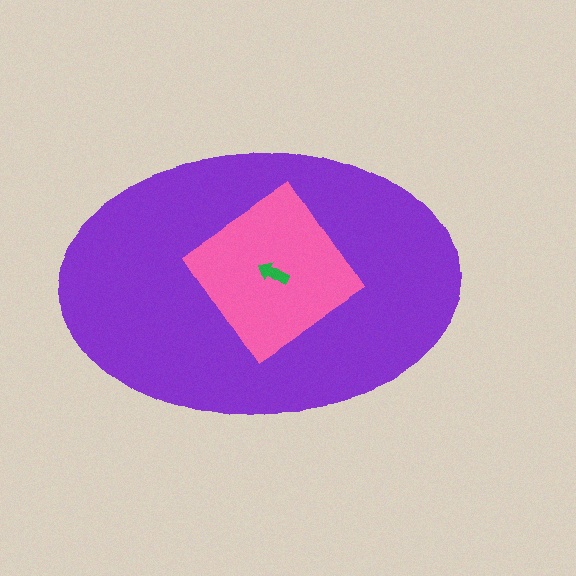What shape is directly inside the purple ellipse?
The pink diamond.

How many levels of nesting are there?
3.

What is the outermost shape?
The purple ellipse.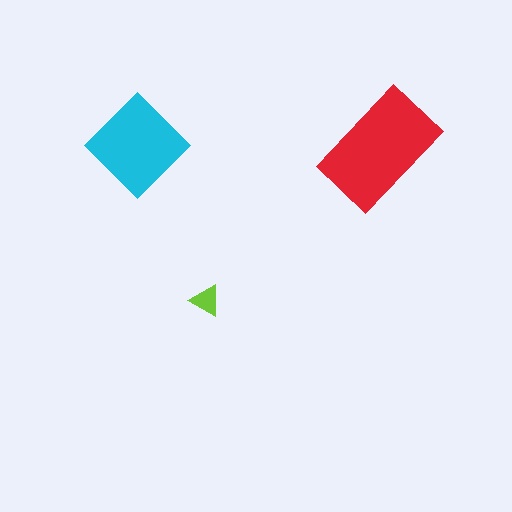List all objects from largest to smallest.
The red rectangle, the cyan diamond, the lime triangle.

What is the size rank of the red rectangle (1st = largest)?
1st.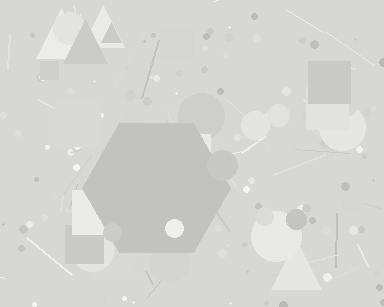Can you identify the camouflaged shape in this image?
The camouflaged shape is a hexagon.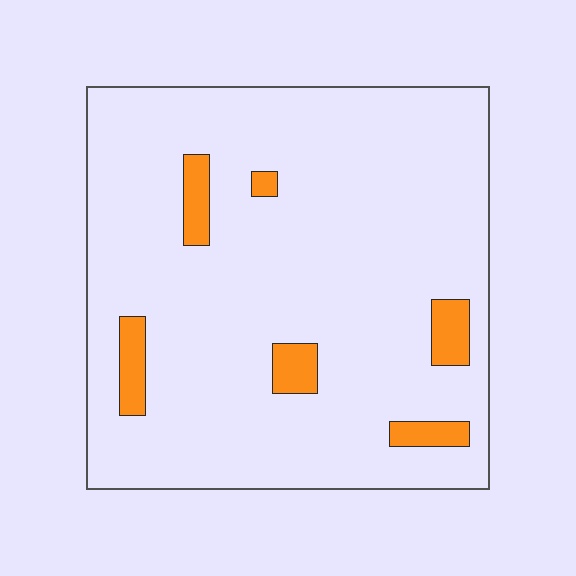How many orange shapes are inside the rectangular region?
6.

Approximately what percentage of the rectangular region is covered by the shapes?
Approximately 10%.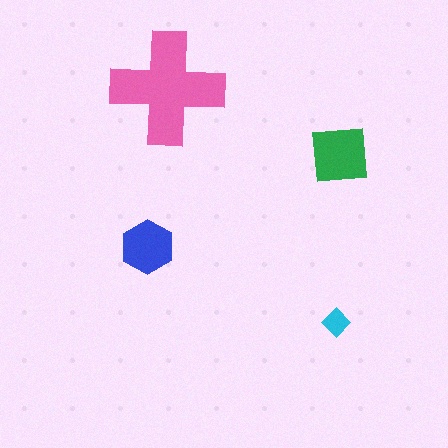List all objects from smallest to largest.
The cyan diamond, the blue hexagon, the green square, the pink cross.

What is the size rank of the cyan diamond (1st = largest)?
4th.